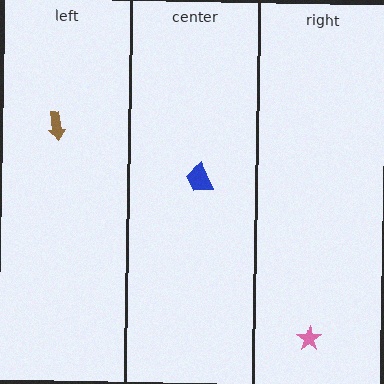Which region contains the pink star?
The right region.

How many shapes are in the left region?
1.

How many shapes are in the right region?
1.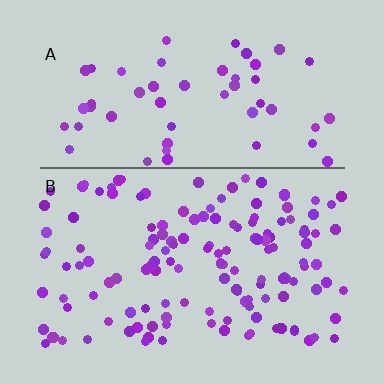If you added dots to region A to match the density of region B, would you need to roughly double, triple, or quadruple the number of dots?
Approximately triple.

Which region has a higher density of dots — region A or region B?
B (the bottom).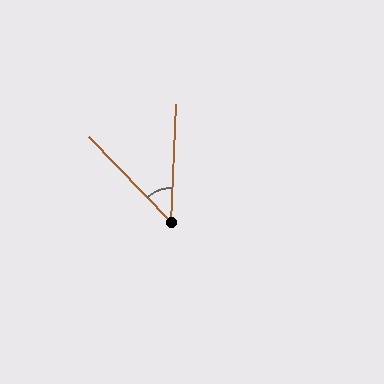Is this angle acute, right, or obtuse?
It is acute.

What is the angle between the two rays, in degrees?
Approximately 46 degrees.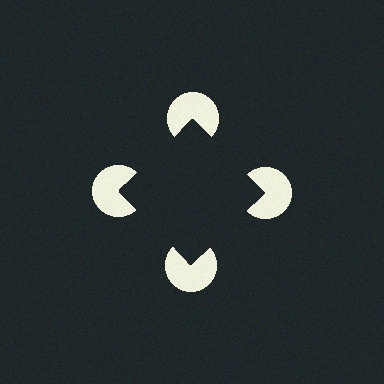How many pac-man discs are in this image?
There are 4 — one at each vertex of the illusory square.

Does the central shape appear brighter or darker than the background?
It typically appears slightly darker than the background, even though no actual brightness change is drawn.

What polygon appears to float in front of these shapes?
An illusory square — its edges are inferred from the aligned wedge cuts in the pac-man discs, not physically drawn.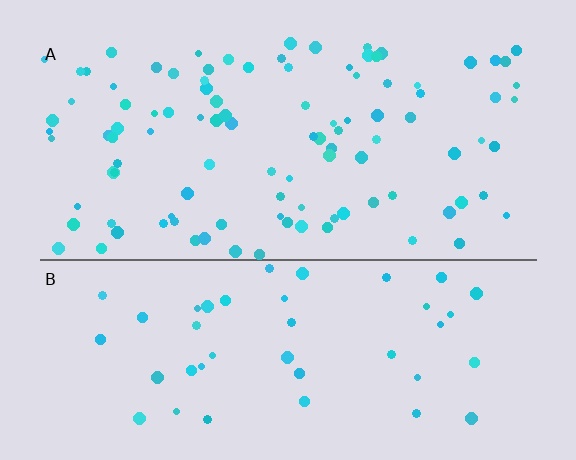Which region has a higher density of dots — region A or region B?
A (the top).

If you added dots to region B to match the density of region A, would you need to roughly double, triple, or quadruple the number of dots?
Approximately double.